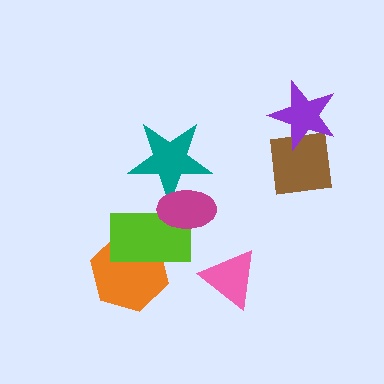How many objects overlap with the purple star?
1 object overlaps with the purple star.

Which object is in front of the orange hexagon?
The lime rectangle is in front of the orange hexagon.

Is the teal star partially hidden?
Yes, it is partially covered by another shape.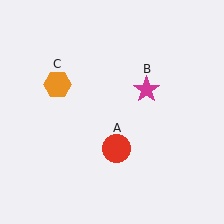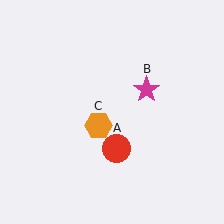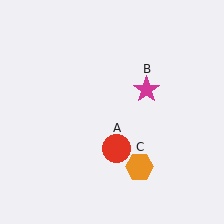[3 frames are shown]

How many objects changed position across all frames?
1 object changed position: orange hexagon (object C).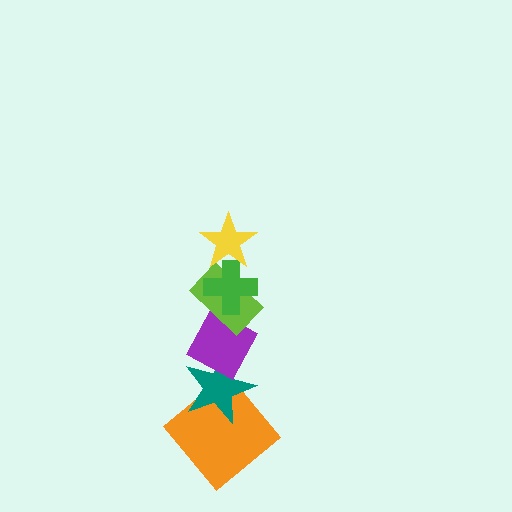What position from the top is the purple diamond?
The purple diamond is 4th from the top.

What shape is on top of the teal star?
The purple diamond is on top of the teal star.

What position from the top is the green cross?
The green cross is 2nd from the top.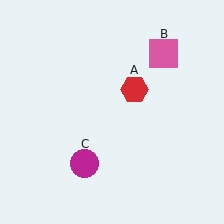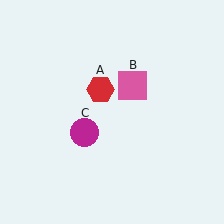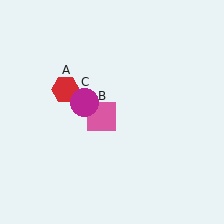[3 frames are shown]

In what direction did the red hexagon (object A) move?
The red hexagon (object A) moved left.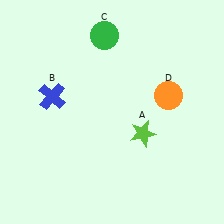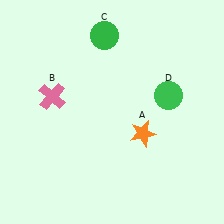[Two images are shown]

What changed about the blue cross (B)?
In Image 1, B is blue. In Image 2, it changed to pink.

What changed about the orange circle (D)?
In Image 1, D is orange. In Image 2, it changed to green.